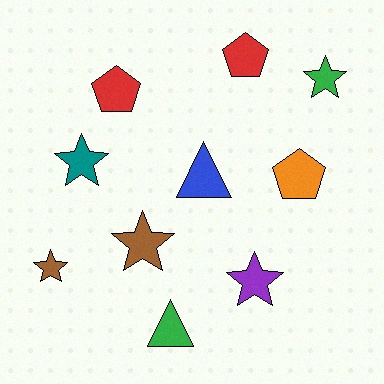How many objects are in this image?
There are 10 objects.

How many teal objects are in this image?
There is 1 teal object.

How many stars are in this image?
There are 5 stars.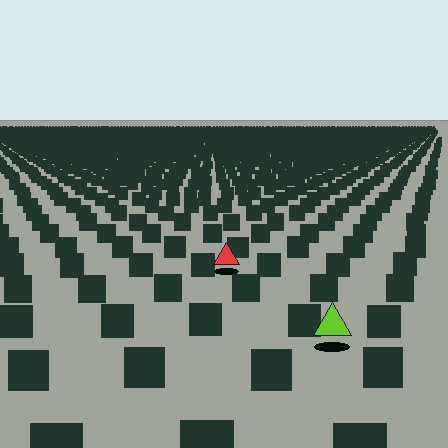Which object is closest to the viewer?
The lime triangle is closest. The texture marks near it are larger and more spread out.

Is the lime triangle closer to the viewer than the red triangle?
Yes. The lime triangle is closer — you can tell from the texture gradient: the ground texture is coarser near it.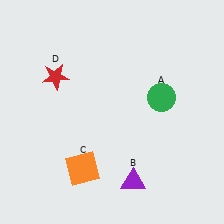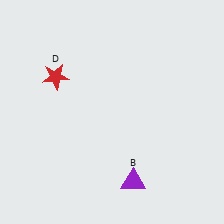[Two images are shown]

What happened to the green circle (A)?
The green circle (A) was removed in Image 2. It was in the top-right area of Image 1.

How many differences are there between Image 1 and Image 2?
There are 2 differences between the two images.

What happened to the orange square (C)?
The orange square (C) was removed in Image 2. It was in the bottom-left area of Image 1.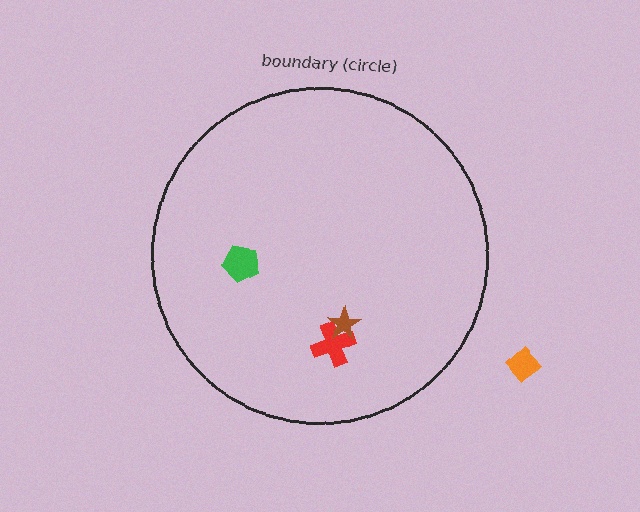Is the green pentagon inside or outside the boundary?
Inside.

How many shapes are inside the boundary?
3 inside, 1 outside.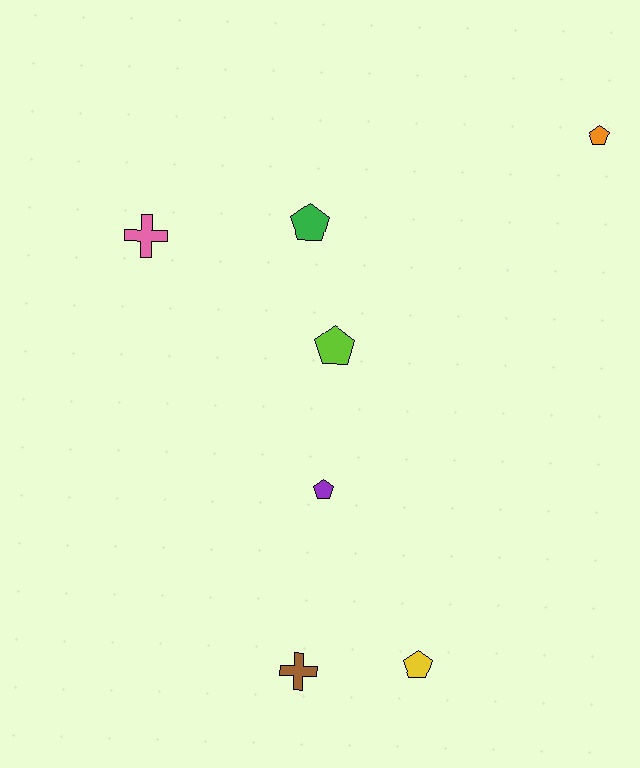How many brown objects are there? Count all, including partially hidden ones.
There is 1 brown object.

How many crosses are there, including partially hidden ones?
There are 2 crosses.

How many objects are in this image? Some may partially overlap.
There are 7 objects.